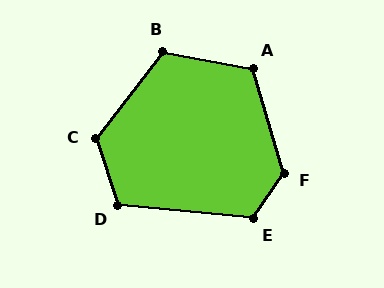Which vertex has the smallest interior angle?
D, at approximately 114 degrees.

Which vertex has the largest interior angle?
F, at approximately 129 degrees.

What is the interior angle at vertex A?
Approximately 117 degrees (obtuse).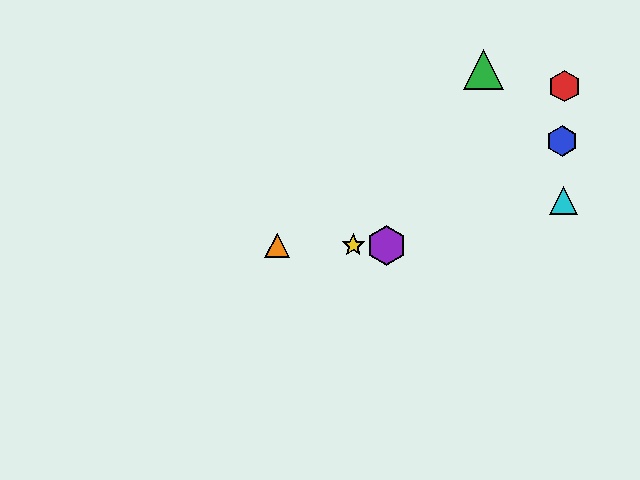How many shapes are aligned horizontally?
3 shapes (the yellow star, the purple hexagon, the orange triangle) are aligned horizontally.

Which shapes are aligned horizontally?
The yellow star, the purple hexagon, the orange triangle are aligned horizontally.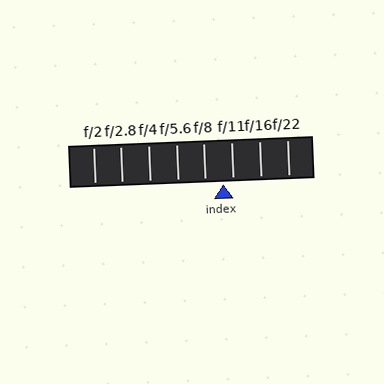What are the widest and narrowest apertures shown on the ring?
The widest aperture shown is f/2 and the narrowest is f/22.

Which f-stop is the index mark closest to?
The index mark is closest to f/11.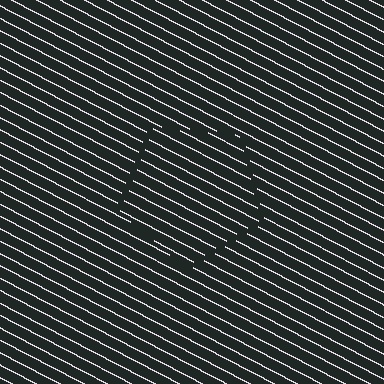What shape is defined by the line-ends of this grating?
An illusory pentagon. The interior of the shape contains the same grating, shifted by half a period — the contour is defined by the phase discontinuity where line-ends from the inner and outer gratings abut.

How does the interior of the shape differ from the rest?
The interior of the shape contains the same grating, shifted by half a period — the contour is defined by the phase discontinuity where line-ends from the inner and outer gratings abut.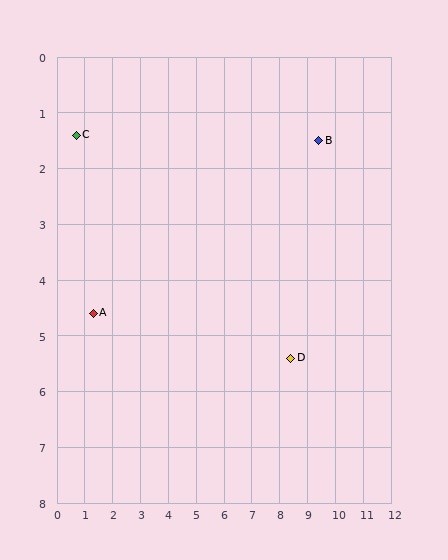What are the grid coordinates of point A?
Point A is at approximately (1.3, 4.6).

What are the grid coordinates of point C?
Point C is at approximately (0.7, 1.4).